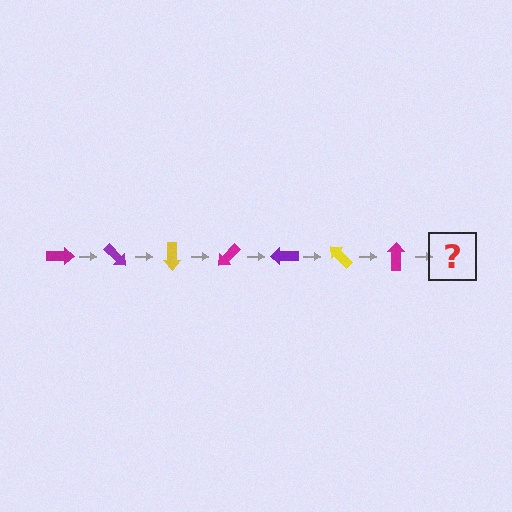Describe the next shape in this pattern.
It should be a purple arrow, rotated 315 degrees from the start.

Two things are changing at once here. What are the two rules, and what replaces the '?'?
The two rules are that it rotates 45 degrees each step and the color cycles through magenta, purple, and yellow. The '?' should be a purple arrow, rotated 315 degrees from the start.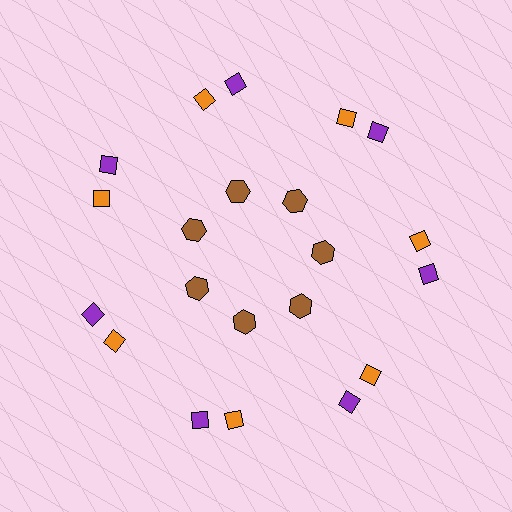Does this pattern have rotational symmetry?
Yes, this pattern has 7-fold rotational symmetry. It looks the same after rotating 51 degrees around the center.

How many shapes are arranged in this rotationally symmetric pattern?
There are 21 shapes, arranged in 7 groups of 3.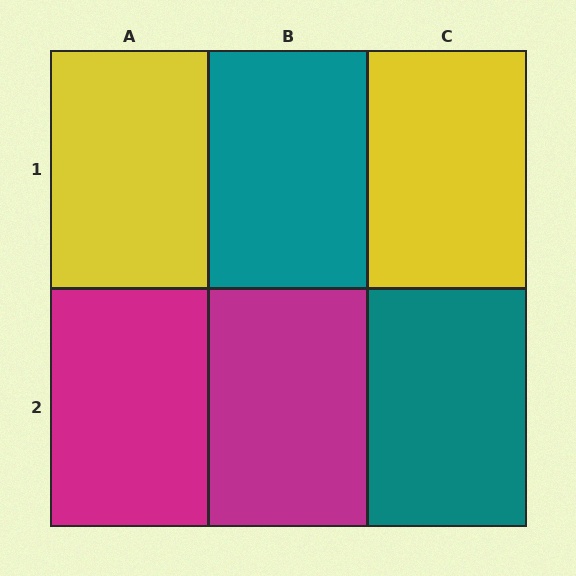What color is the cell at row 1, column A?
Yellow.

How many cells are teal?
2 cells are teal.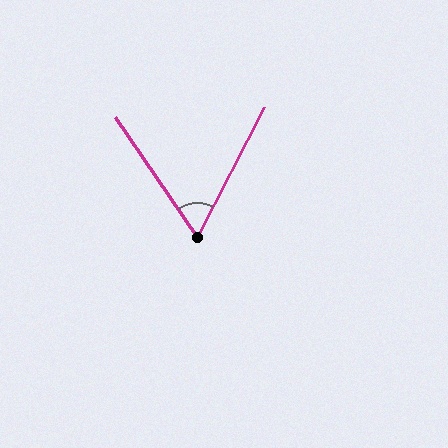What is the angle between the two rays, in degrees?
Approximately 62 degrees.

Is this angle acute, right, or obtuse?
It is acute.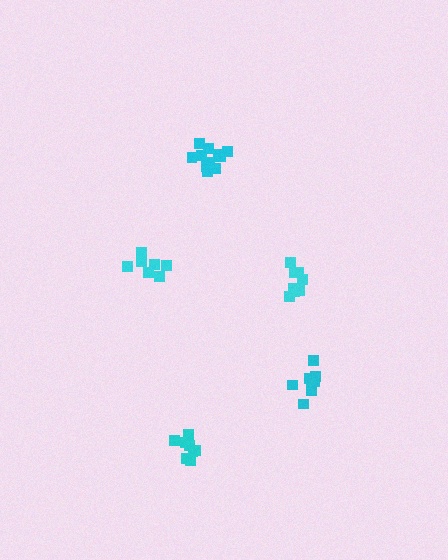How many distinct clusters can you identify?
There are 5 distinct clusters.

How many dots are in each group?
Group 1: 10 dots, Group 2: 8 dots, Group 3: 12 dots, Group 4: 7 dots, Group 5: 9 dots (46 total).